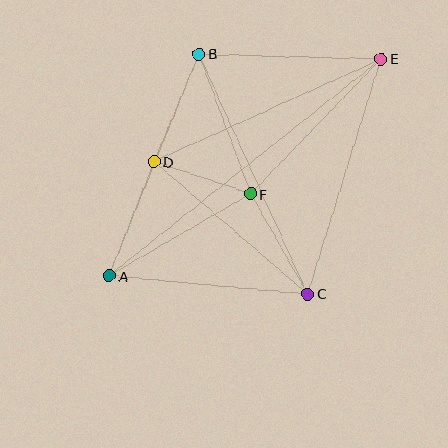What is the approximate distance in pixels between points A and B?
The distance between A and B is approximately 239 pixels.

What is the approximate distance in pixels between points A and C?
The distance between A and C is approximately 199 pixels.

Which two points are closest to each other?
Points D and F are closest to each other.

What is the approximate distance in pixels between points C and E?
The distance between C and E is approximately 246 pixels.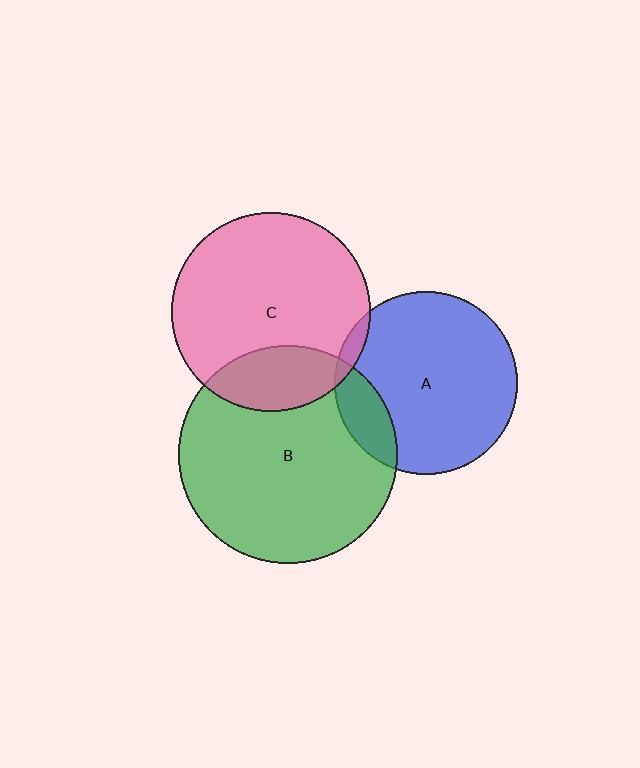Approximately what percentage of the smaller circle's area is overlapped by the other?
Approximately 15%.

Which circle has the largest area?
Circle B (green).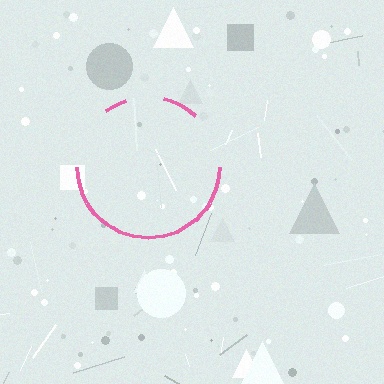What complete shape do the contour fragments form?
The contour fragments form a circle.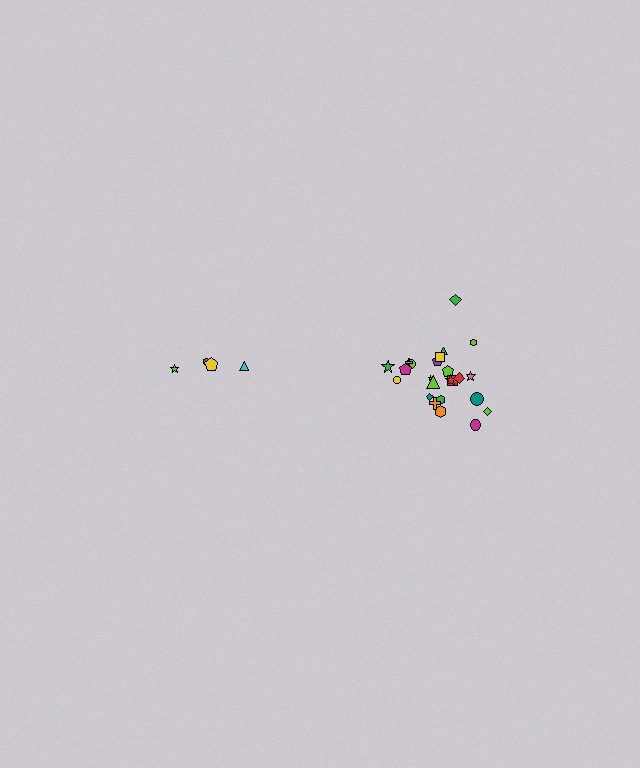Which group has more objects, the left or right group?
The right group.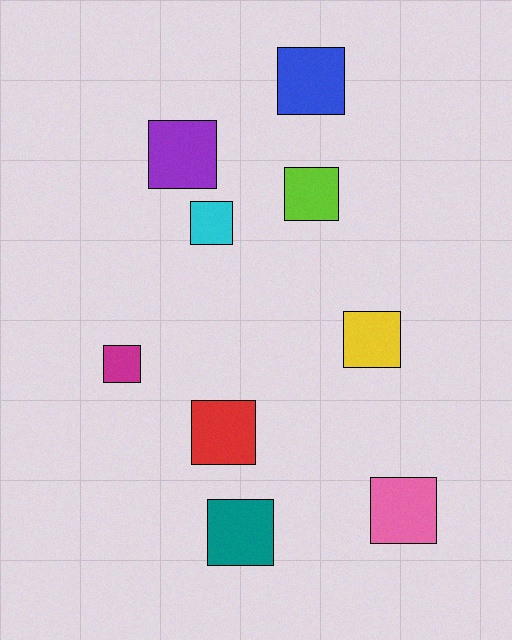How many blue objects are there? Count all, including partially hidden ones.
There is 1 blue object.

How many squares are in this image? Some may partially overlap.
There are 9 squares.